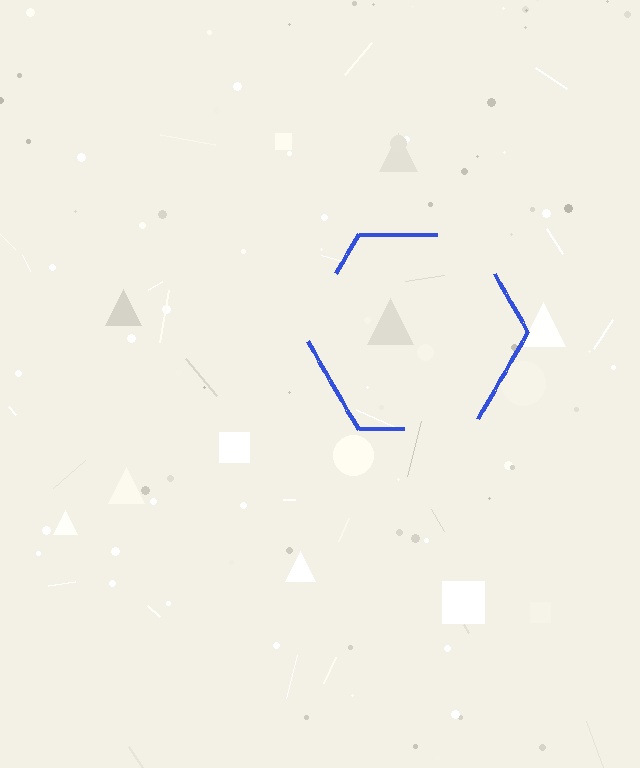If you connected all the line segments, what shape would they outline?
They would outline a hexagon.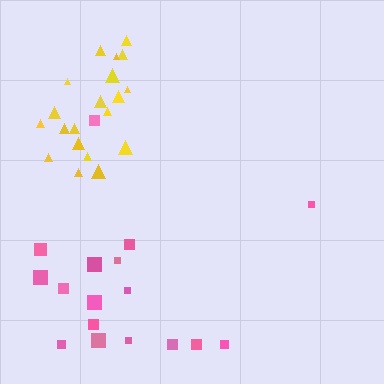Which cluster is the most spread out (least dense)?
Pink.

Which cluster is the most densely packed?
Yellow.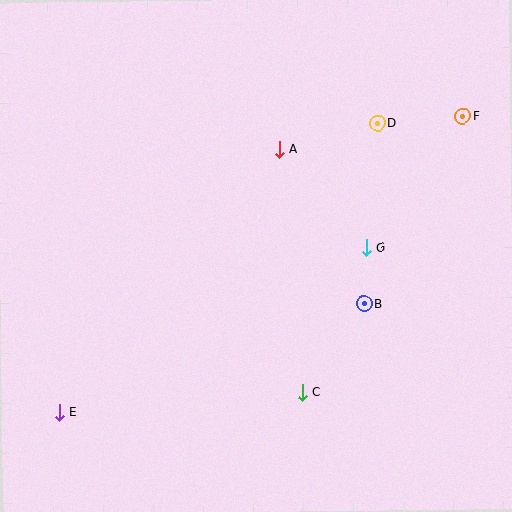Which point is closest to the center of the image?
Point A at (279, 149) is closest to the center.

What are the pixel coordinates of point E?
Point E is at (59, 413).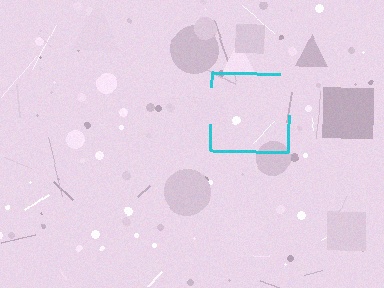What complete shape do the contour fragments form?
The contour fragments form a square.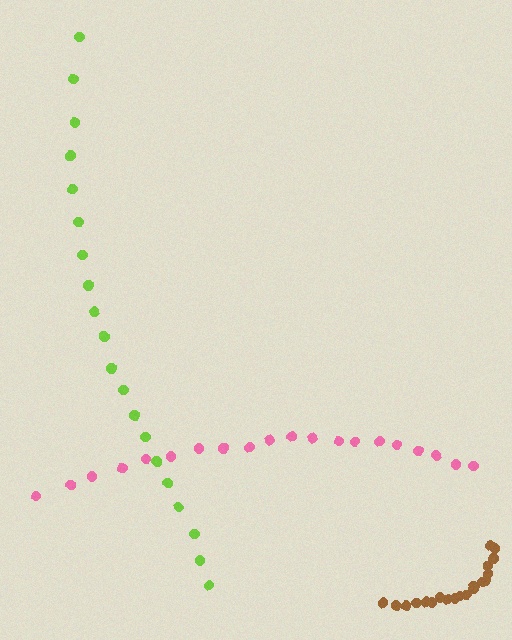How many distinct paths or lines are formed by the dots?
There are 3 distinct paths.